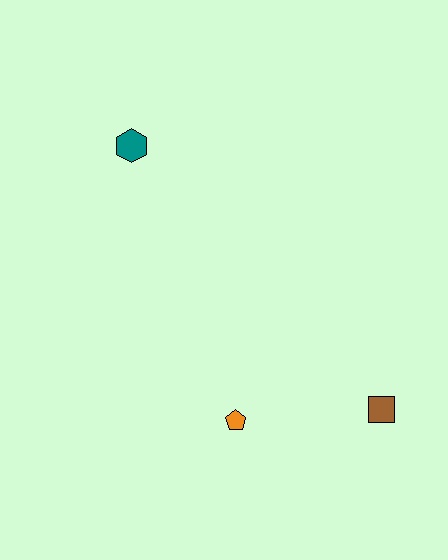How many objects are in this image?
There are 3 objects.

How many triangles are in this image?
There are no triangles.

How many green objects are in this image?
There are no green objects.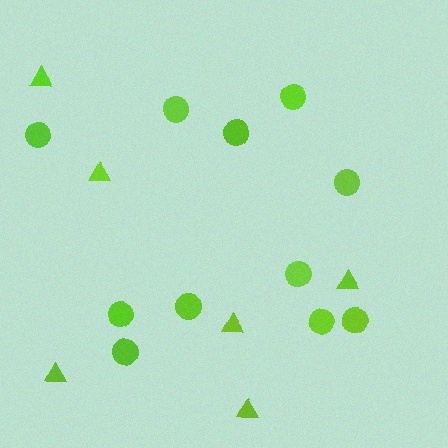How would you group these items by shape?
There are 2 groups: one group of circles (11) and one group of triangles (6).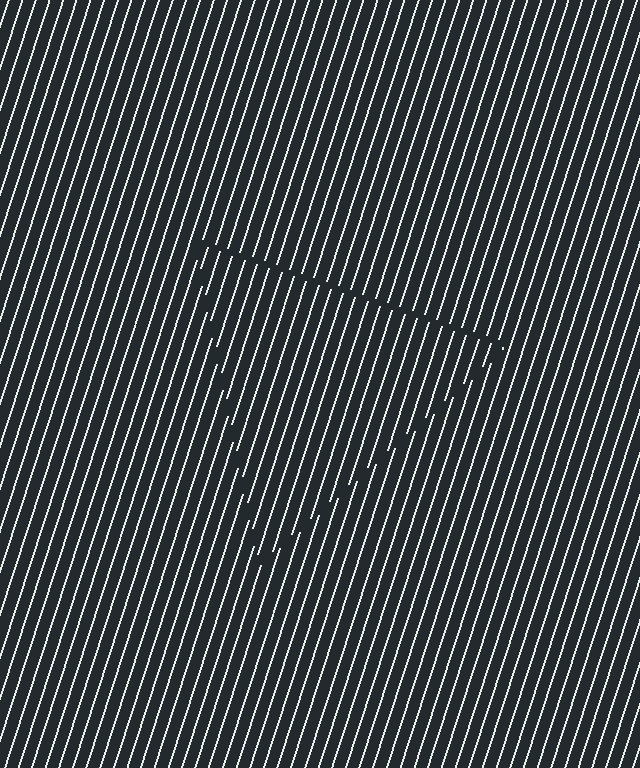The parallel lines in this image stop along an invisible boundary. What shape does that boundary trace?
An illusory triangle. The interior of the shape contains the same grating, shifted by half a period — the contour is defined by the phase discontinuity where line-ends from the inner and outer gratings abut.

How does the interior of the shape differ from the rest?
The interior of the shape contains the same grating, shifted by half a period — the contour is defined by the phase discontinuity where line-ends from the inner and outer gratings abut.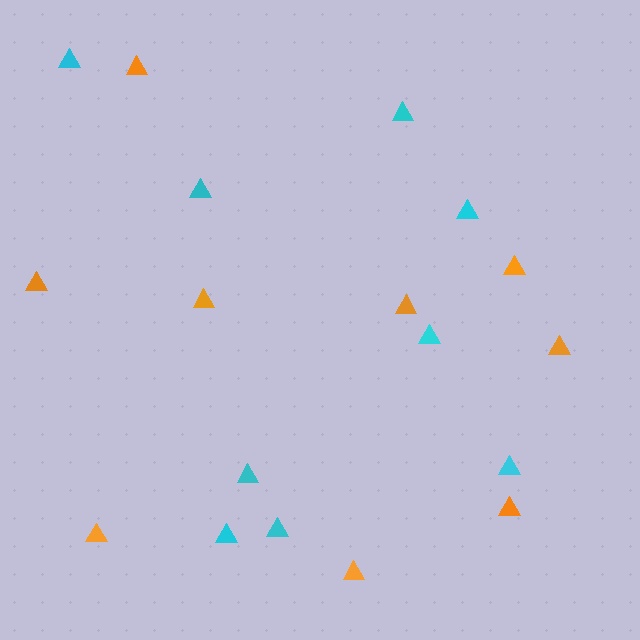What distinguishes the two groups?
There are 2 groups: one group of cyan triangles (9) and one group of orange triangles (9).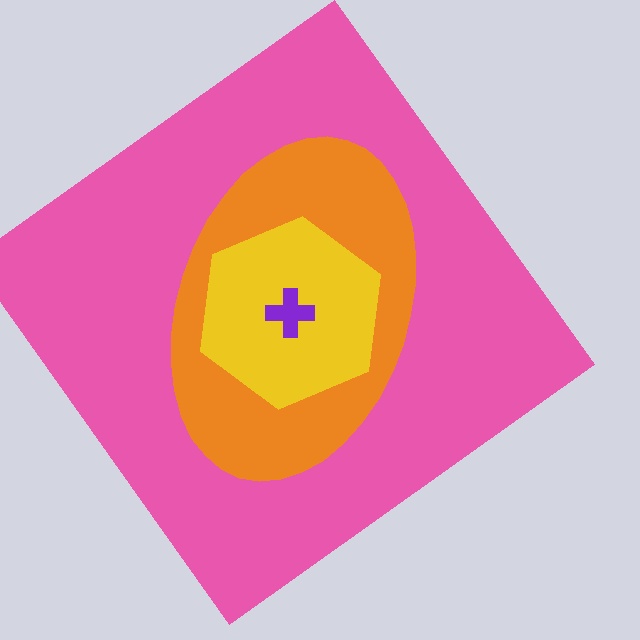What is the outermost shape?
The pink diamond.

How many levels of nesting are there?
4.